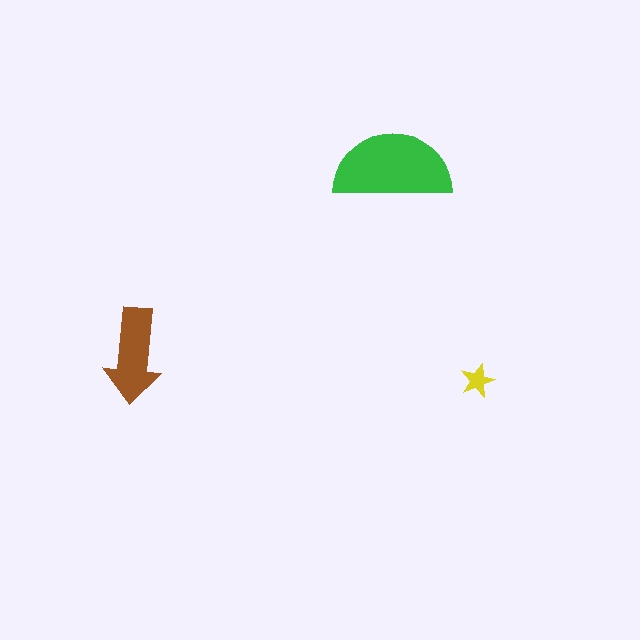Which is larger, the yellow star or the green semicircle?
The green semicircle.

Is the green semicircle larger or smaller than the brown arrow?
Larger.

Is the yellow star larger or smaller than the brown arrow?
Smaller.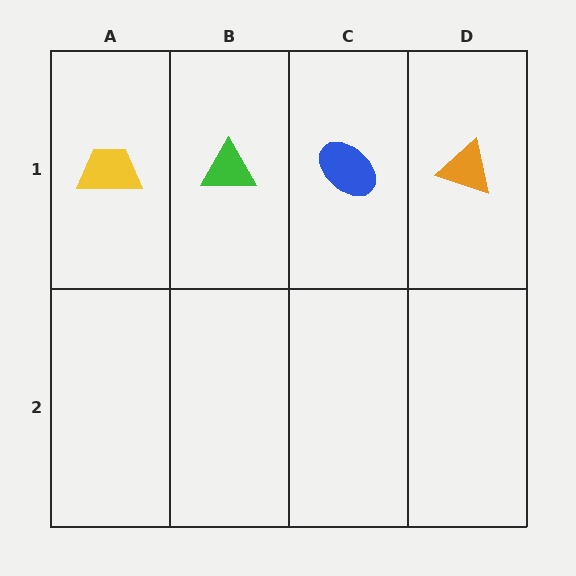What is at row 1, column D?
An orange triangle.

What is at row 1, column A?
A yellow trapezoid.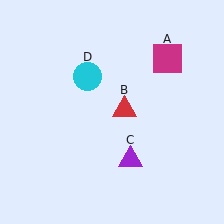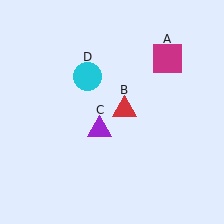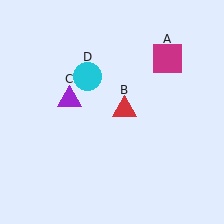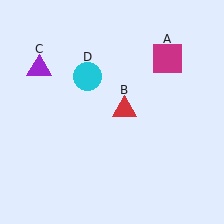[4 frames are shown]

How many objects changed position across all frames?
1 object changed position: purple triangle (object C).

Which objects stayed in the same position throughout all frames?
Magenta square (object A) and red triangle (object B) and cyan circle (object D) remained stationary.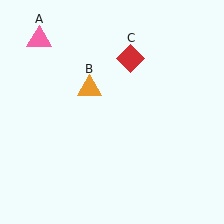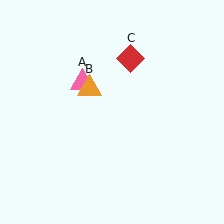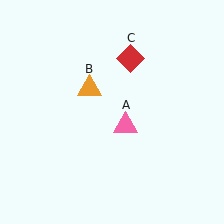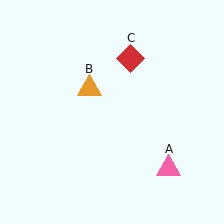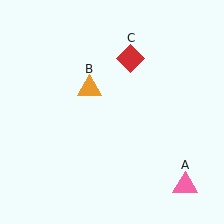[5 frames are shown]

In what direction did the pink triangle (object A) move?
The pink triangle (object A) moved down and to the right.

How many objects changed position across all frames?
1 object changed position: pink triangle (object A).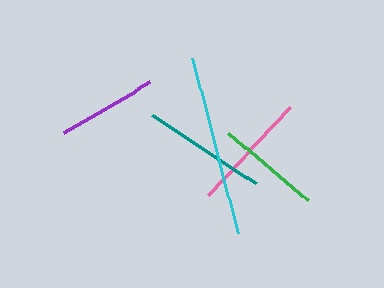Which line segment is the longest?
The cyan line is the longest at approximately 181 pixels.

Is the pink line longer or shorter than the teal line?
The teal line is longer than the pink line.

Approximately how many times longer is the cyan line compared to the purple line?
The cyan line is approximately 1.8 times the length of the purple line.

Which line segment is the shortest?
The purple line is the shortest at approximately 100 pixels.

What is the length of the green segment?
The green segment is approximately 105 pixels long.